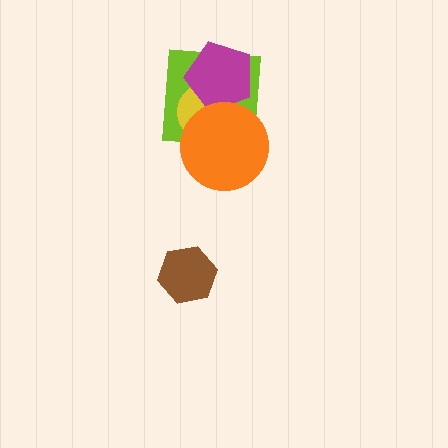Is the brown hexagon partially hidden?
No, no other shape covers it.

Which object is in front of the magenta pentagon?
The orange circle is in front of the magenta pentagon.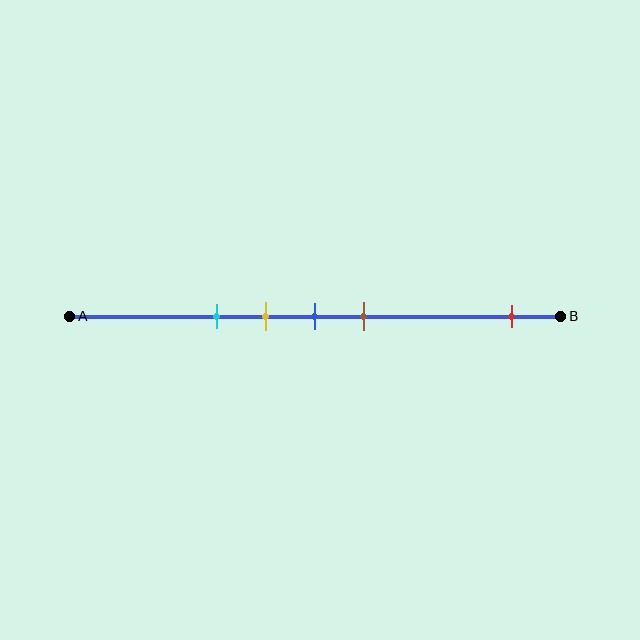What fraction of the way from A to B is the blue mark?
The blue mark is approximately 50% (0.5) of the way from A to B.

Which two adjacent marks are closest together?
The yellow and blue marks are the closest adjacent pair.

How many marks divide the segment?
There are 5 marks dividing the segment.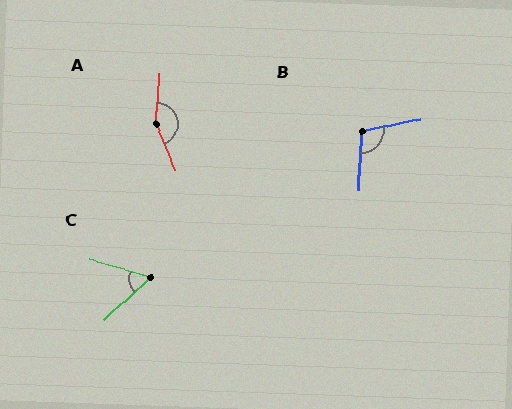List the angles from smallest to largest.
C (59°), B (105°), A (153°).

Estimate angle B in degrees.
Approximately 105 degrees.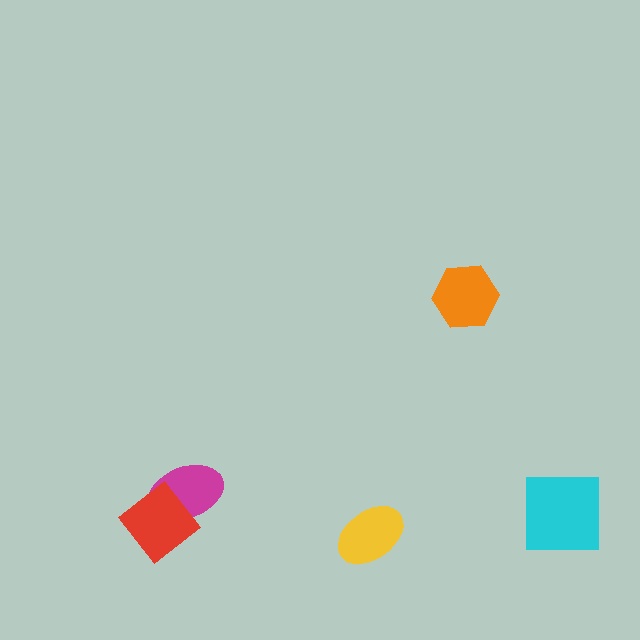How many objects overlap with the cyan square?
0 objects overlap with the cyan square.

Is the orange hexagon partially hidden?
No, no other shape covers it.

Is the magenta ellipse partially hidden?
Yes, it is partially covered by another shape.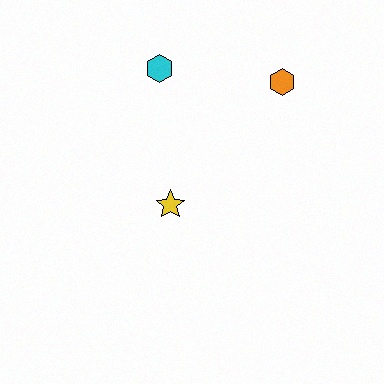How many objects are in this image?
There are 3 objects.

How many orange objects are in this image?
There is 1 orange object.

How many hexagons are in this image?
There are 2 hexagons.